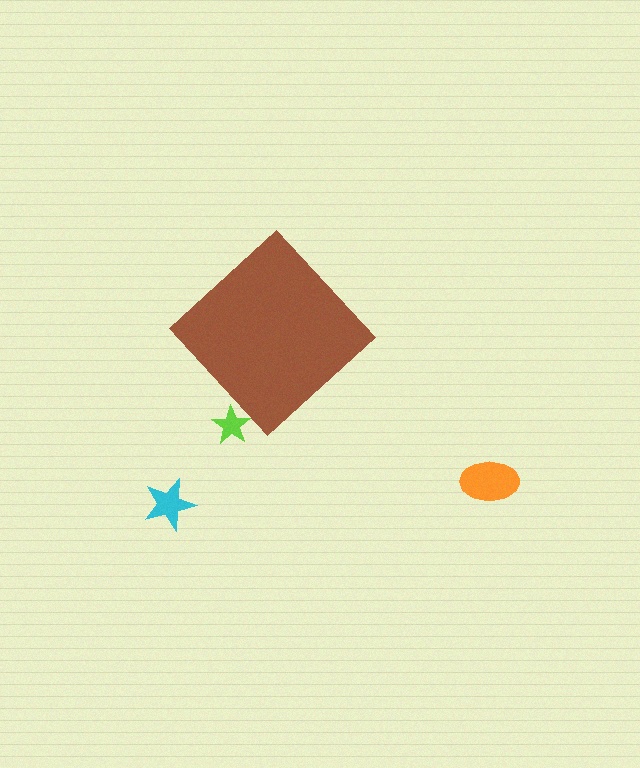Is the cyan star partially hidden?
No, the cyan star is fully visible.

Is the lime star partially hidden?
Yes, the lime star is partially hidden behind the brown diamond.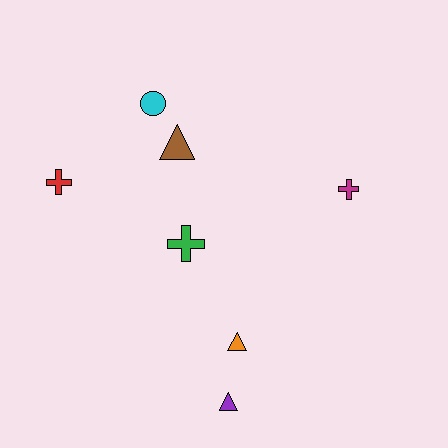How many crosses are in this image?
There are 3 crosses.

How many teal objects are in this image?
There are no teal objects.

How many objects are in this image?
There are 7 objects.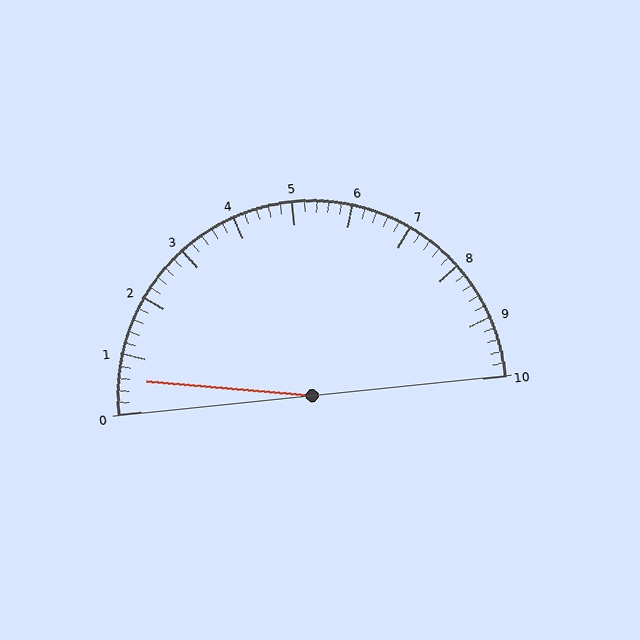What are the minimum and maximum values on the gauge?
The gauge ranges from 0 to 10.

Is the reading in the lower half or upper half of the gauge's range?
The reading is in the lower half of the range (0 to 10).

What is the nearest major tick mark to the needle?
The nearest major tick mark is 1.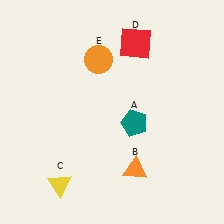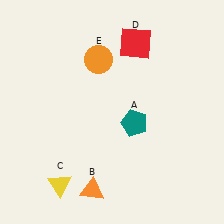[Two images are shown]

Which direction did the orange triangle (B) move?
The orange triangle (B) moved left.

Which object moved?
The orange triangle (B) moved left.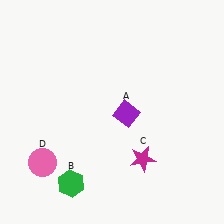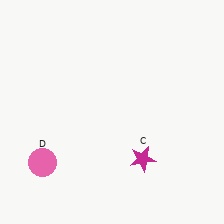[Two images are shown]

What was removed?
The green hexagon (B), the purple diamond (A) were removed in Image 2.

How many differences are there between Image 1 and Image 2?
There are 2 differences between the two images.